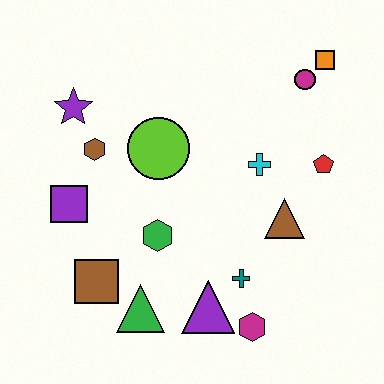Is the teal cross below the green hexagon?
Yes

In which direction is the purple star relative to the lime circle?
The purple star is to the left of the lime circle.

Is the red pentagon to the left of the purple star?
No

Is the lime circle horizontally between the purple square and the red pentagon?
Yes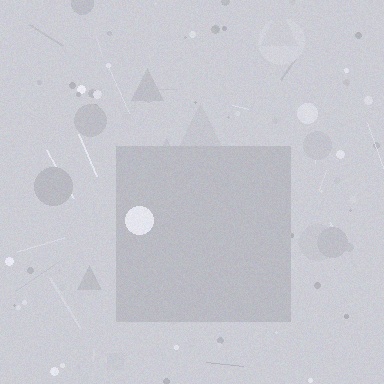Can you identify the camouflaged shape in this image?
The camouflaged shape is a square.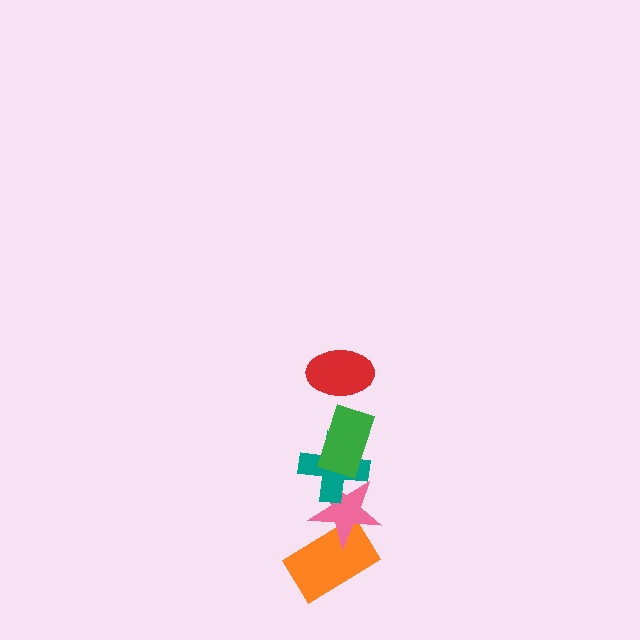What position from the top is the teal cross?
The teal cross is 3rd from the top.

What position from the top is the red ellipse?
The red ellipse is 1st from the top.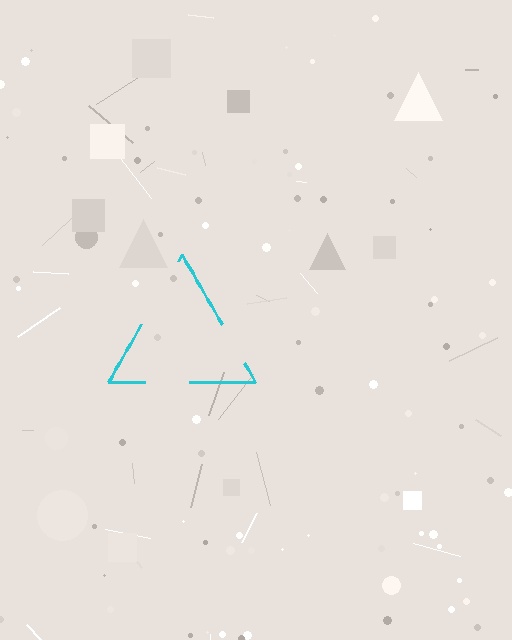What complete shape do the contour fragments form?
The contour fragments form a triangle.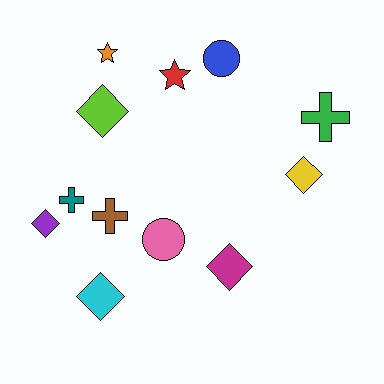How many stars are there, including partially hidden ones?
There are 2 stars.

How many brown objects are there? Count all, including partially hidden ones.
There is 1 brown object.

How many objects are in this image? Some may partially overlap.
There are 12 objects.